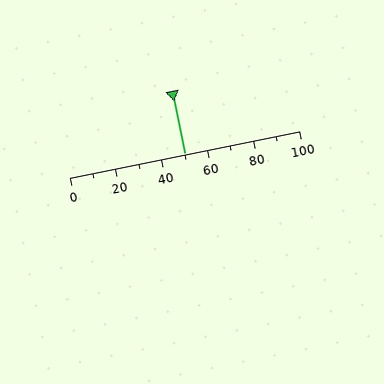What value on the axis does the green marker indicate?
The marker indicates approximately 50.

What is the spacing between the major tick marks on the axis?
The major ticks are spaced 20 apart.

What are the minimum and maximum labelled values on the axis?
The axis runs from 0 to 100.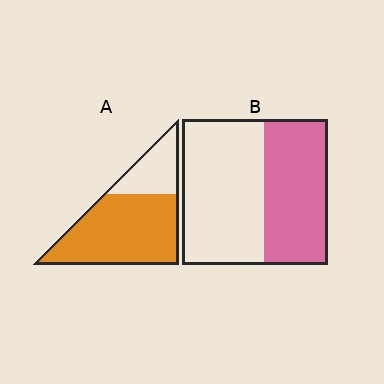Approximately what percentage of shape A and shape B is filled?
A is approximately 75% and B is approximately 45%.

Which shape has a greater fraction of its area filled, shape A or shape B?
Shape A.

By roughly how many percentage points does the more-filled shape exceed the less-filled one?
By roughly 30 percentage points (A over B).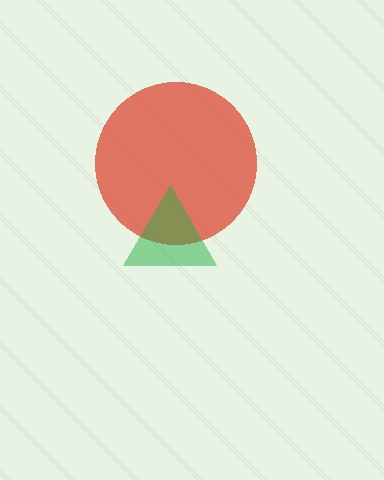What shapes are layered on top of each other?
The layered shapes are: a red circle, a green triangle.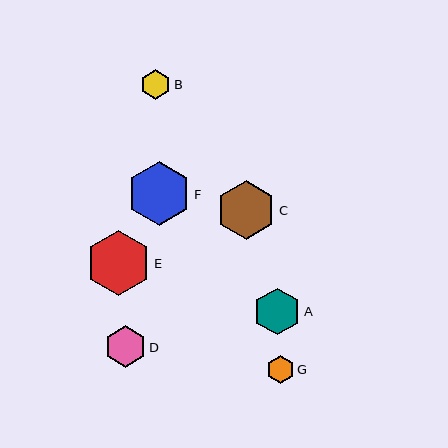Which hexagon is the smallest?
Hexagon G is the smallest with a size of approximately 28 pixels.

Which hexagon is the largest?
Hexagon E is the largest with a size of approximately 65 pixels.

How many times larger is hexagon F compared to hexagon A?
Hexagon F is approximately 1.4 times the size of hexagon A.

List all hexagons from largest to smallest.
From largest to smallest: E, F, C, A, D, B, G.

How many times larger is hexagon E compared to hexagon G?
Hexagon E is approximately 2.3 times the size of hexagon G.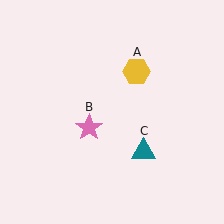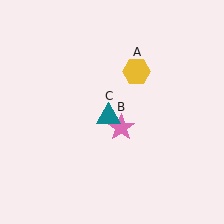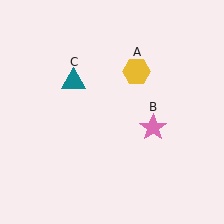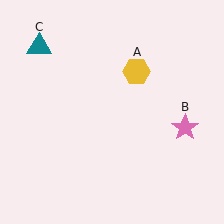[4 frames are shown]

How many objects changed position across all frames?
2 objects changed position: pink star (object B), teal triangle (object C).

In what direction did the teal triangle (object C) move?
The teal triangle (object C) moved up and to the left.